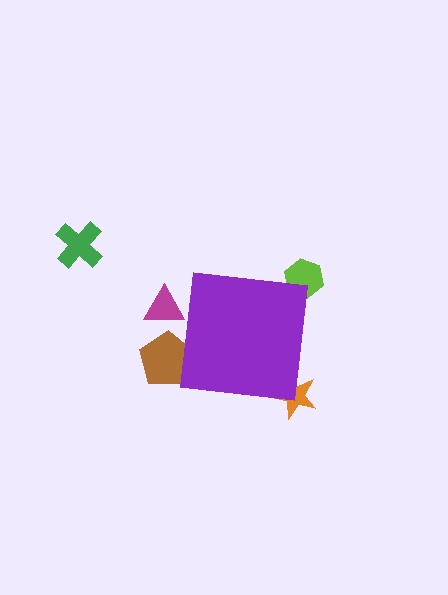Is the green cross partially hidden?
No, the green cross is fully visible.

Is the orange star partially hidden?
Yes, the orange star is partially hidden behind the purple square.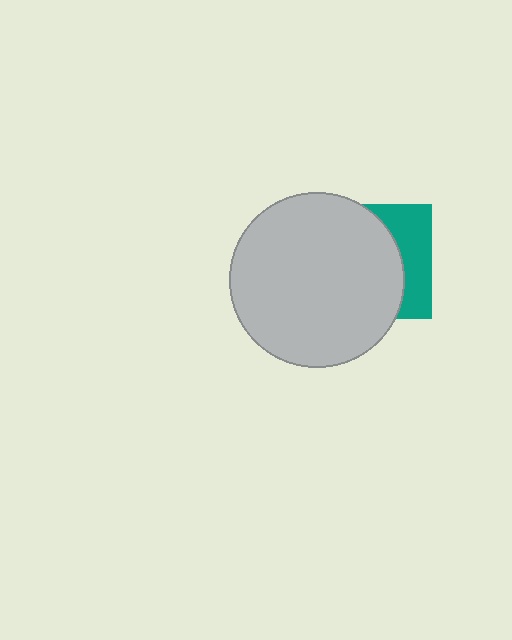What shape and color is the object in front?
The object in front is a light gray circle.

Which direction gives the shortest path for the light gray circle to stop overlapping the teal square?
Moving left gives the shortest separation.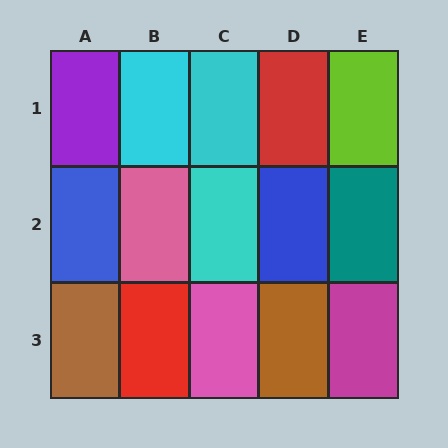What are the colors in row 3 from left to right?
Brown, red, pink, brown, magenta.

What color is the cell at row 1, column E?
Lime.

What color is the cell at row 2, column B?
Pink.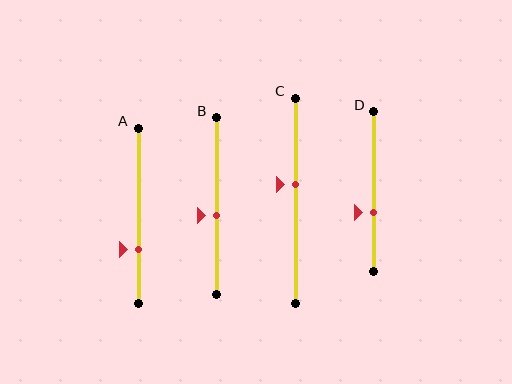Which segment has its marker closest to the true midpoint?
Segment B has its marker closest to the true midpoint.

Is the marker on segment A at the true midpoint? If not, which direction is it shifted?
No, the marker on segment A is shifted downward by about 20% of the segment length.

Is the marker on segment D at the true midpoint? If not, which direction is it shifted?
No, the marker on segment D is shifted downward by about 13% of the segment length.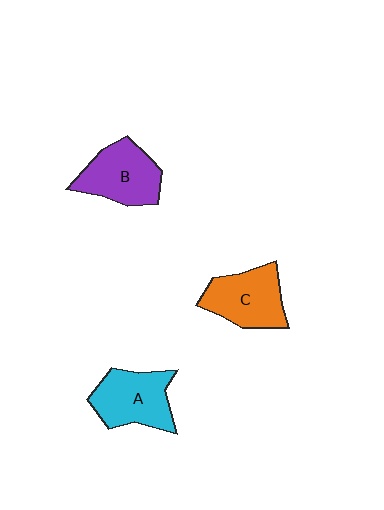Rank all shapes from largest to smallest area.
From largest to smallest: A (cyan), B (purple), C (orange).